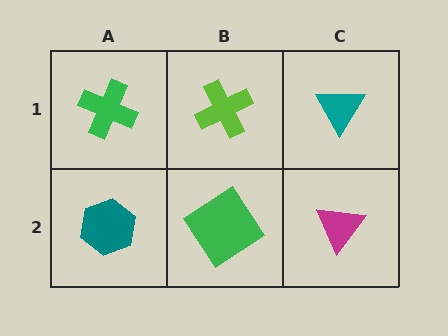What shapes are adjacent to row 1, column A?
A teal hexagon (row 2, column A), a lime cross (row 1, column B).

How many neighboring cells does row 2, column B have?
3.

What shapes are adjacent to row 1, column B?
A green diamond (row 2, column B), a green cross (row 1, column A), a teal triangle (row 1, column C).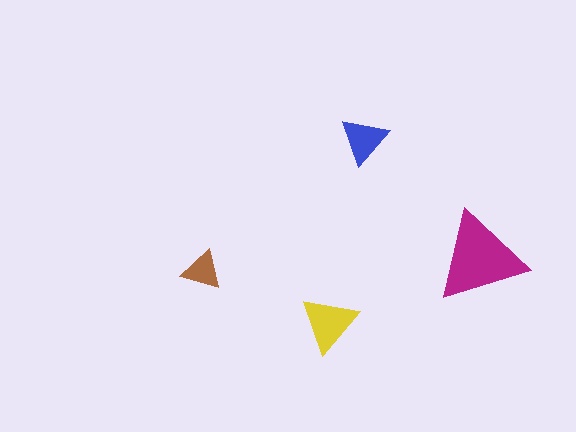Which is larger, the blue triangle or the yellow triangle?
The yellow one.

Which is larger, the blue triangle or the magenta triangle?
The magenta one.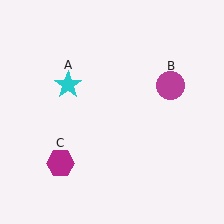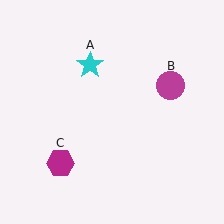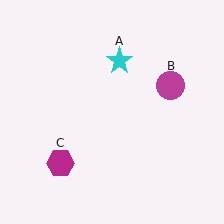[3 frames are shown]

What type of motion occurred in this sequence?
The cyan star (object A) rotated clockwise around the center of the scene.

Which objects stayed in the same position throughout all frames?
Magenta circle (object B) and magenta hexagon (object C) remained stationary.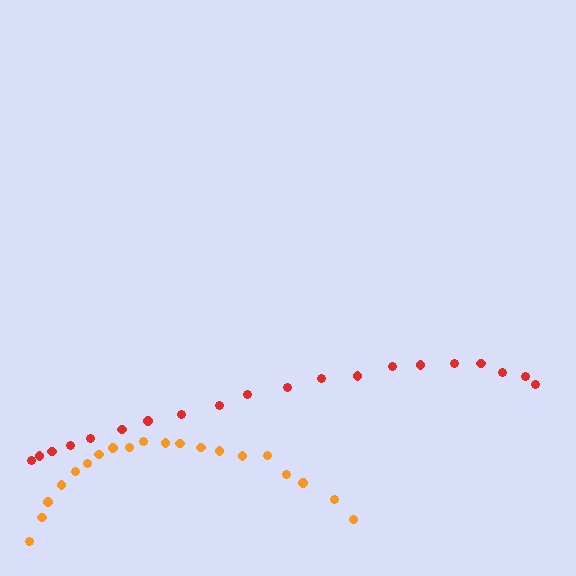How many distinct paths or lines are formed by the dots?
There are 2 distinct paths.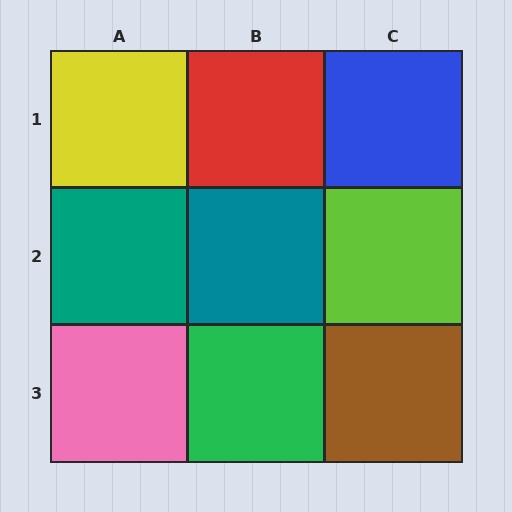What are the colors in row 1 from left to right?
Yellow, red, blue.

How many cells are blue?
1 cell is blue.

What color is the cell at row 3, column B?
Green.